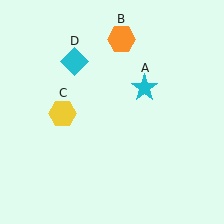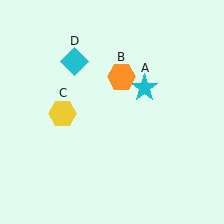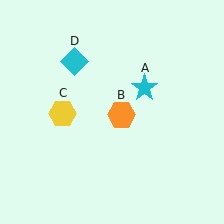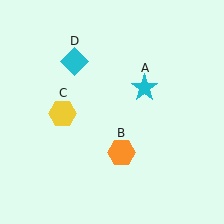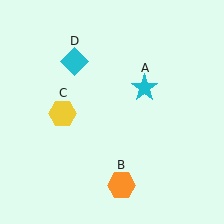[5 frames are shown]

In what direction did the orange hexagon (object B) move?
The orange hexagon (object B) moved down.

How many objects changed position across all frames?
1 object changed position: orange hexagon (object B).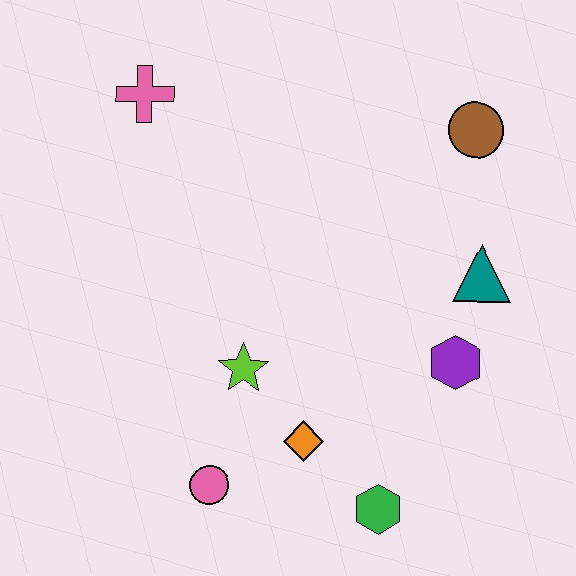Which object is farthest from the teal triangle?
The pink cross is farthest from the teal triangle.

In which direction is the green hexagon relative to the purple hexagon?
The green hexagon is below the purple hexagon.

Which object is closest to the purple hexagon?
The teal triangle is closest to the purple hexagon.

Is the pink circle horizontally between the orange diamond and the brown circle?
No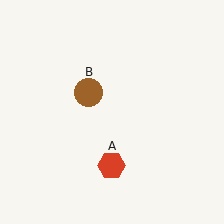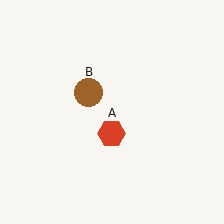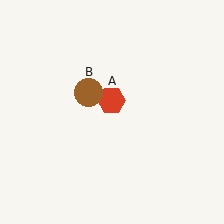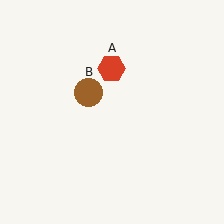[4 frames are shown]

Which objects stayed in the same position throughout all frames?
Brown circle (object B) remained stationary.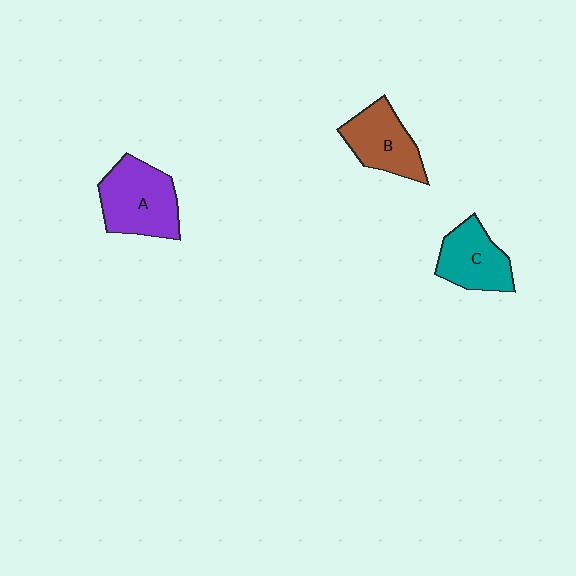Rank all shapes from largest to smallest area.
From largest to smallest: A (purple), B (brown), C (teal).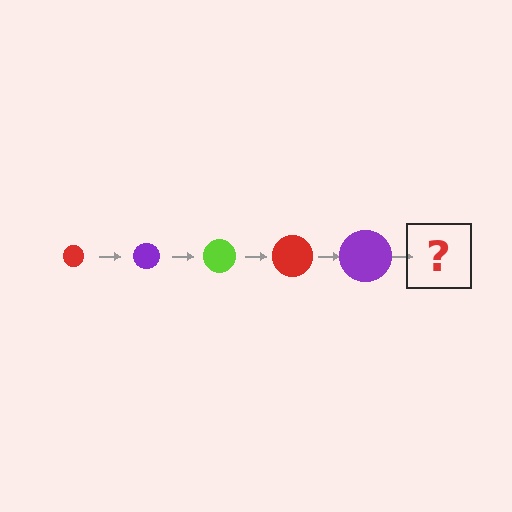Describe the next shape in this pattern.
It should be a lime circle, larger than the previous one.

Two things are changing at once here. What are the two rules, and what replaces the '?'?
The two rules are that the circle grows larger each step and the color cycles through red, purple, and lime. The '?' should be a lime circle, larger than the previous one.